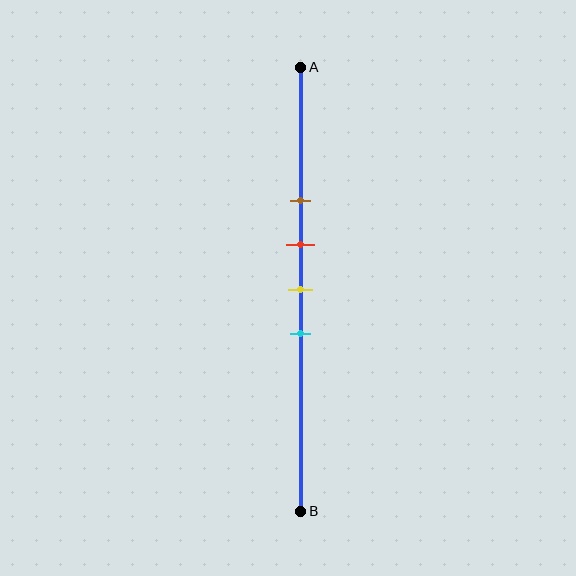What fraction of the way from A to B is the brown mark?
The brown mark is approximately 30% (0.3) of the way from A to B.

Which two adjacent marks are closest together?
The red and yellow marks are the closest adjacent pair.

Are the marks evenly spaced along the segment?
Yes, the marks are approximately evenly spaced.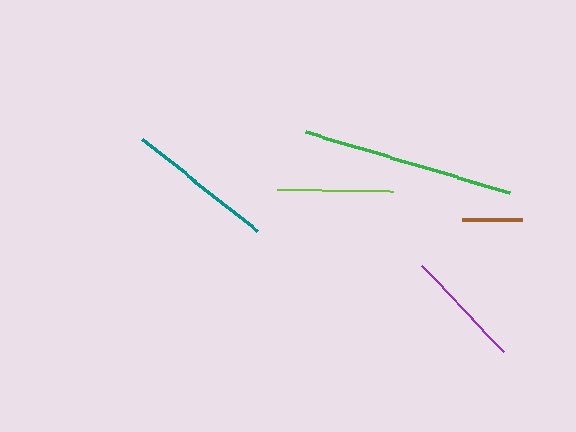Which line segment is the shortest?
The brown line is the shortest at approximately 60 pixels.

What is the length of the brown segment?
The brown segment is approximately 60 pixels long.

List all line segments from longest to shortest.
From longest to shortest: green, teal, purple, lime, brown.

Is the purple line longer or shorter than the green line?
The green line is longer than the purple line.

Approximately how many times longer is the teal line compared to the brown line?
The teal line is approximately 2.5 times the length of the brown line.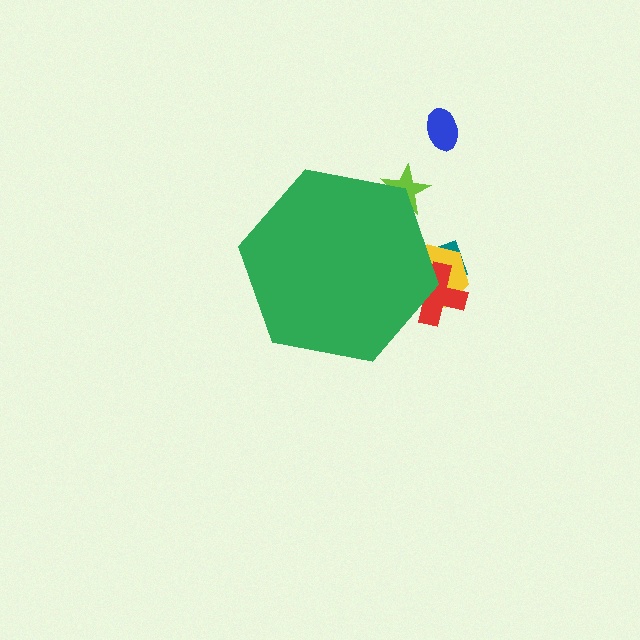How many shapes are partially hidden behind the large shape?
4 shapes are partially hidden.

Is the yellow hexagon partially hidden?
Yes, the yellow hexagon is partially hidden behind the green hexagon.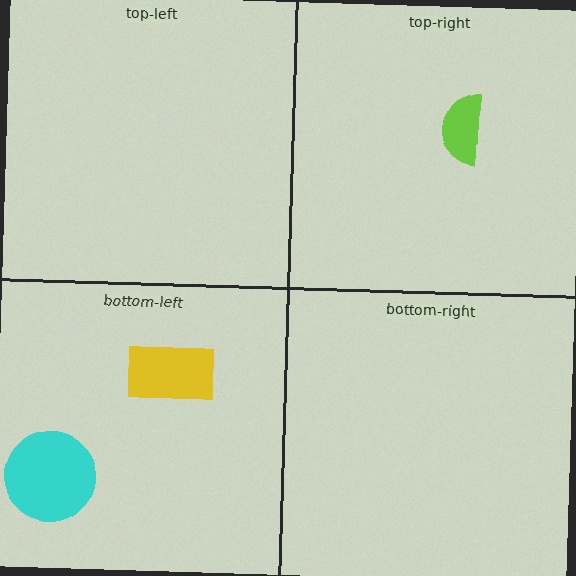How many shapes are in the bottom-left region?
2.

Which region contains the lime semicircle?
The top-right region.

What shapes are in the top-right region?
The lime semicircle.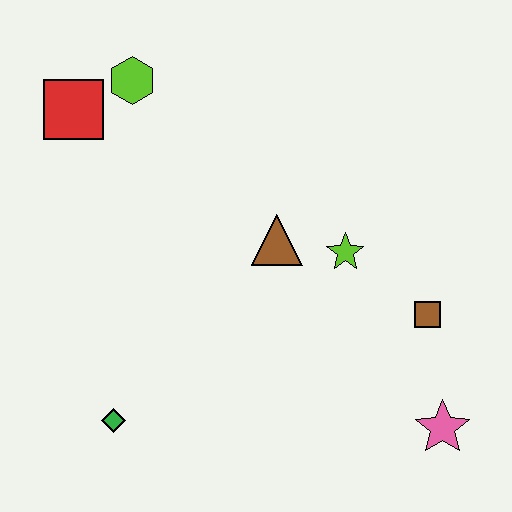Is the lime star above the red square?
No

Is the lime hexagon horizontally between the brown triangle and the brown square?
No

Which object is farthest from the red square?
The pink star is farthest from the red square.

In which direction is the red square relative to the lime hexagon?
The red square is to the left of the lime hexagon.